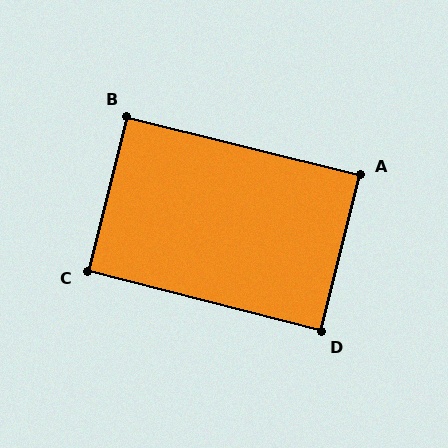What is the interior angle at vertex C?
Approximately 90 degrees (approximately right).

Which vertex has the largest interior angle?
B, at approximately 90 degrees.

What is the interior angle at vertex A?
Approximately 90 degrees (approximately right).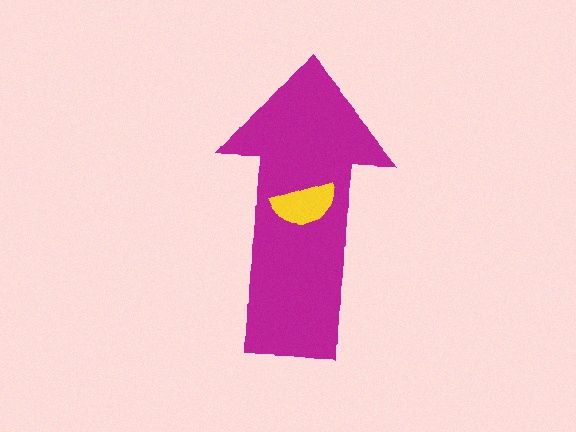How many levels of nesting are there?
2.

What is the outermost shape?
The magenta arrow.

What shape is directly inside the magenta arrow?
The yellow semicircle.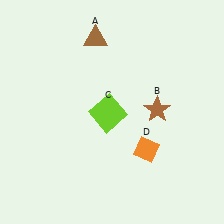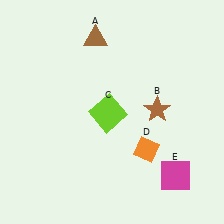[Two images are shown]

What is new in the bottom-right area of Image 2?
A magenta square (E) was added in the bottom-right area of Image 2.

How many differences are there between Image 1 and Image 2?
There is 1 difference between the two images.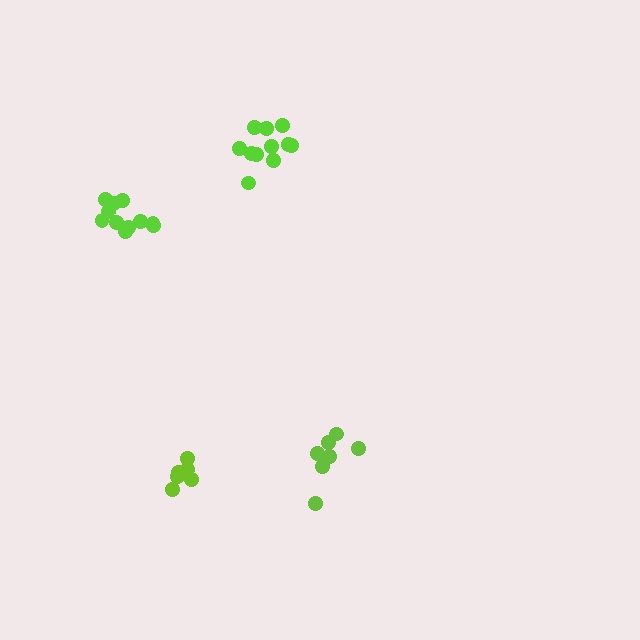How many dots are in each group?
Group 1: 6 dots, Group 2: 11 dots, Group 3: 11 dots, Group 4: 7 dots (35 total).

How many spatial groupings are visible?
There are 4 spatial groupings.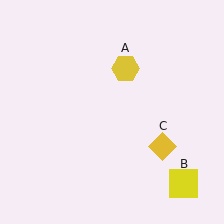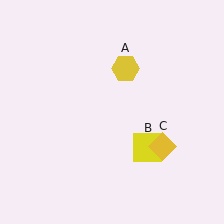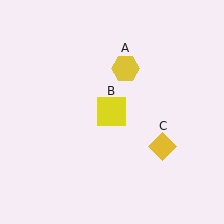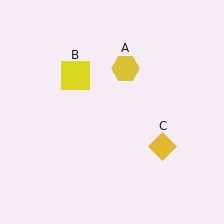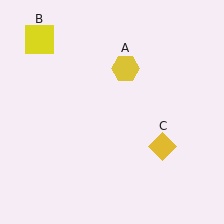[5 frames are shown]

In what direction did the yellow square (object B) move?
The yellow square (object B) moved up and to the left.